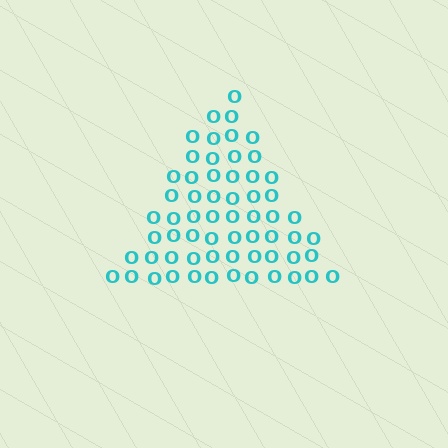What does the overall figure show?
The overall figure shows a triangle.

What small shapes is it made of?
It is made of small letter O's.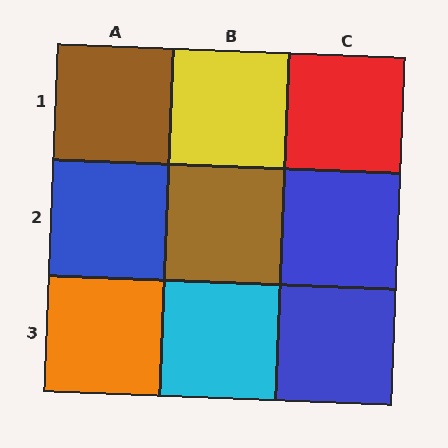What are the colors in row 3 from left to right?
Orange, cyan, blue.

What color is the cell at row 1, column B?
Yellow.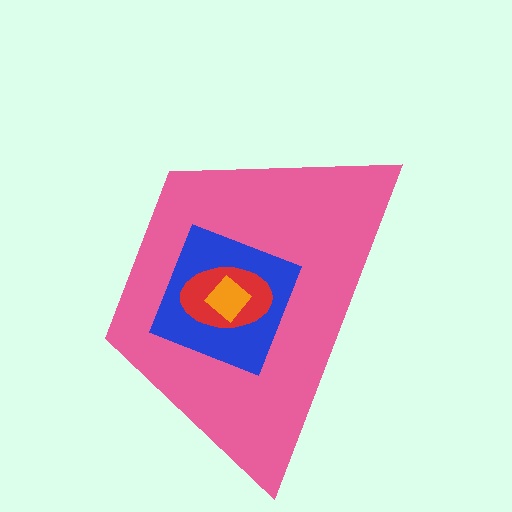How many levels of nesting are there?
4.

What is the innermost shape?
The orange diamond.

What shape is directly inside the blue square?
The red ellipse.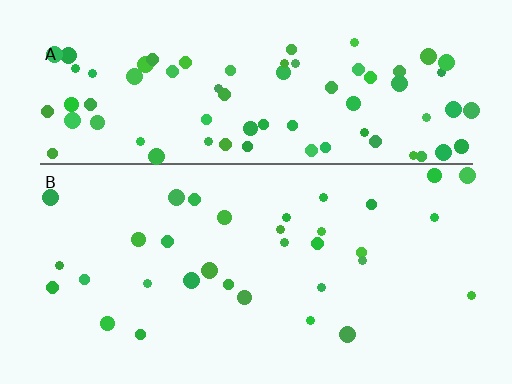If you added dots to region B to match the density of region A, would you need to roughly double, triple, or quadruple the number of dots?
Approximately double.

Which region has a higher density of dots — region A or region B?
A (the top).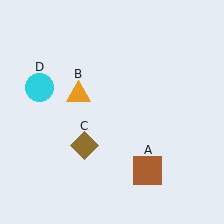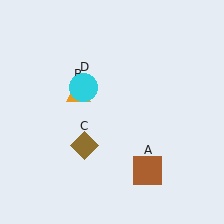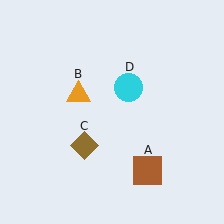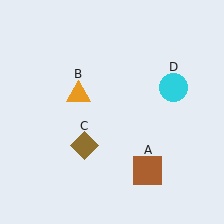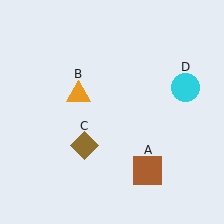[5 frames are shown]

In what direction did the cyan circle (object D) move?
The cyan circle (object D) moved right.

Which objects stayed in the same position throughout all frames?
Brown square (object A) and orange triangle (object B) and brown diamond (object C) remained stationary.